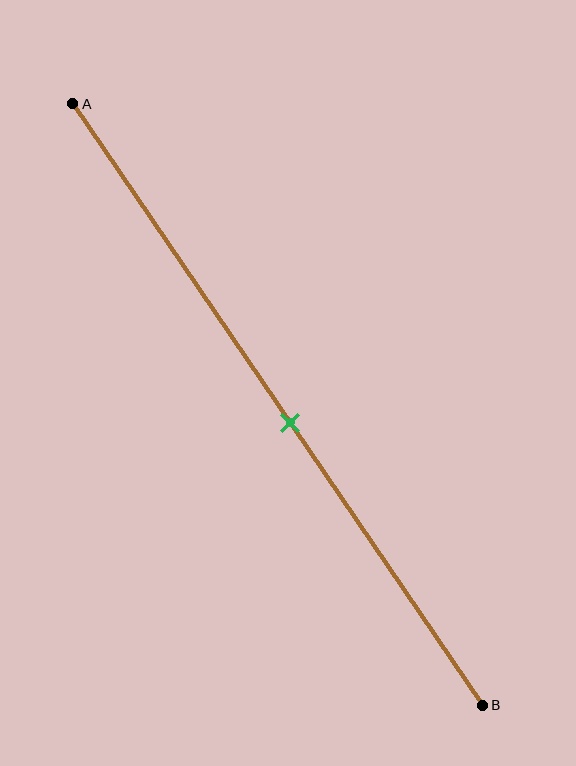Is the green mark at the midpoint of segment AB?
No, the mark is at about 55% from A, not at the 50% midpoint.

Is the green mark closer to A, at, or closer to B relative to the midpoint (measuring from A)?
The green mark is closer to point B than the midpoint of segment AB.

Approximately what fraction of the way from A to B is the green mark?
The green mark is approximately 55% of the way from A to B.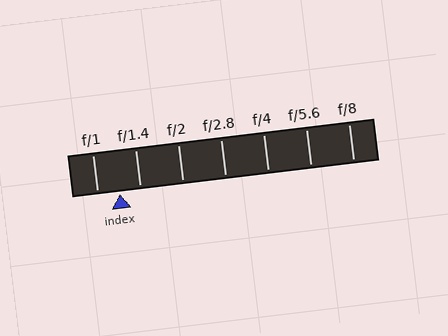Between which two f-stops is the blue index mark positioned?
The index mark is between f/1 and f/1.4.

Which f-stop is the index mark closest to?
The index mark is closest to f/1.4.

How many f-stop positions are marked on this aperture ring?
There are 7 f-stop positions marked.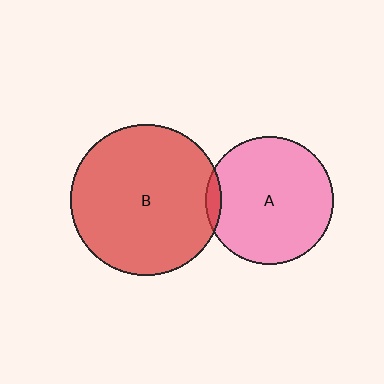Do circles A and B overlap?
Yes.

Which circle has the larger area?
Circle B (red).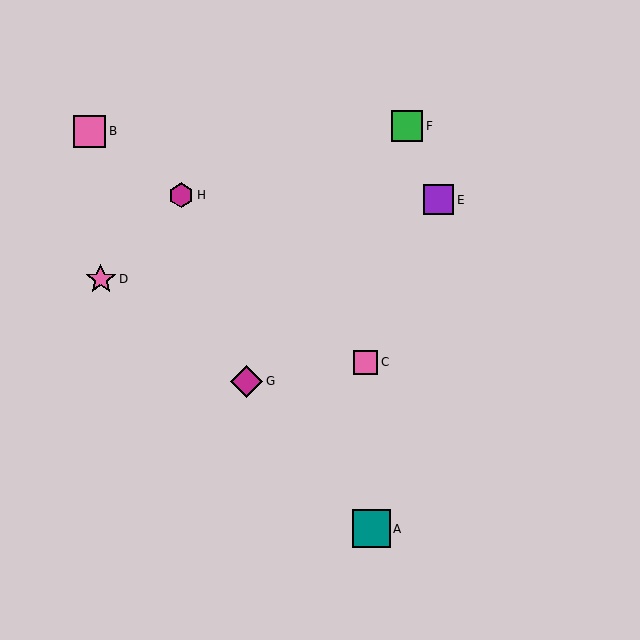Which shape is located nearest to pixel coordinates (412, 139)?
The green square (labeled F) at (407, 126) is nearest to that location.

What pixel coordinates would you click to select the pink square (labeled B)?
Click at (90, 131) to select the pink square B.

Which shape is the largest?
The teal square (labeled A) is the largest.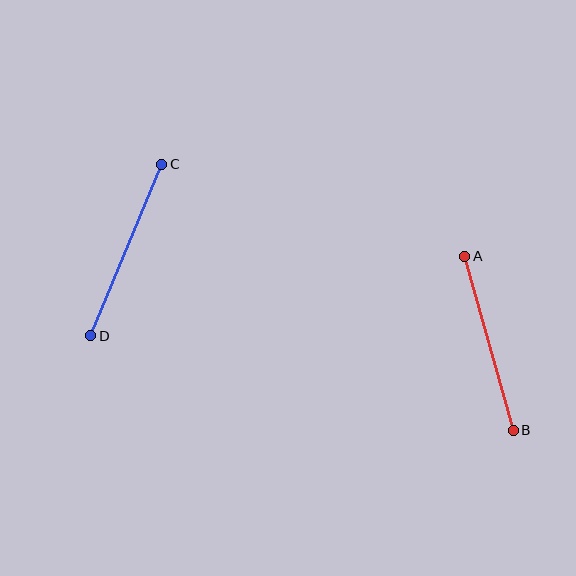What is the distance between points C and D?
The distance is approximately 186 pixels.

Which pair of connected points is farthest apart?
Points C and D are farthest apart.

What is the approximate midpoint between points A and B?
The midpoint is at approximately (489, 343) pixels.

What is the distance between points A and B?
The distance is approximately 181 pixels.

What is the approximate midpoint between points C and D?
The midpoint is at approximately (126, 250) pixels.